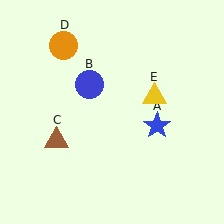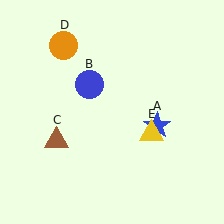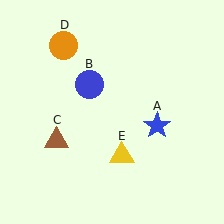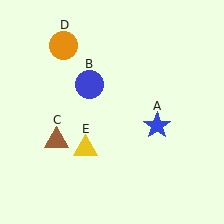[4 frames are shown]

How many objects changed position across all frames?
1 object changed position: yellow triangle (object E).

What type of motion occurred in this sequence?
The yellow triangle (object E) rotated clockwise around the center of the scene.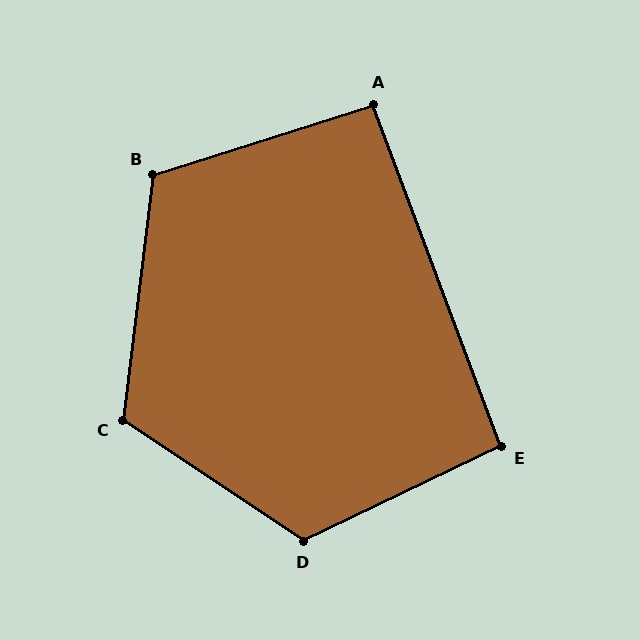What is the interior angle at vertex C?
Approximately 117 degrees (obtuse).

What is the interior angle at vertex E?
Approximately 95 degrees (approximately right).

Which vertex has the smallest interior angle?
A, at approximately 93 degrees.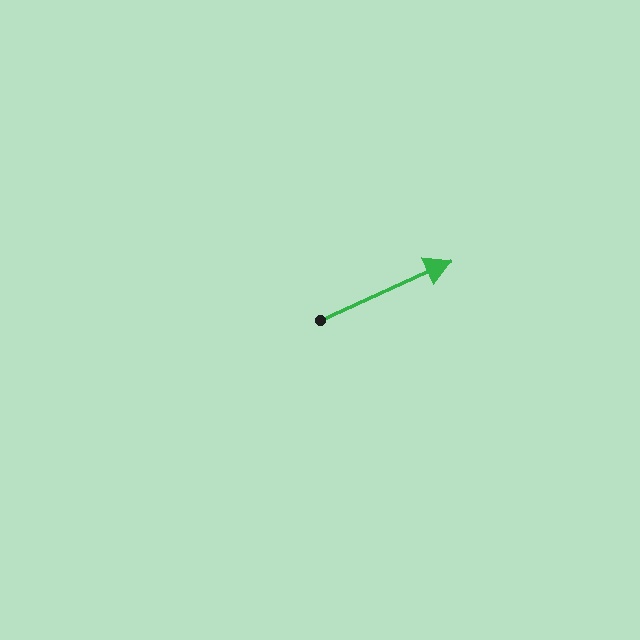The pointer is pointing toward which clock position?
Roughly 2 o'clock.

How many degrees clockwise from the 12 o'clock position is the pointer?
Approximately 65 degrees.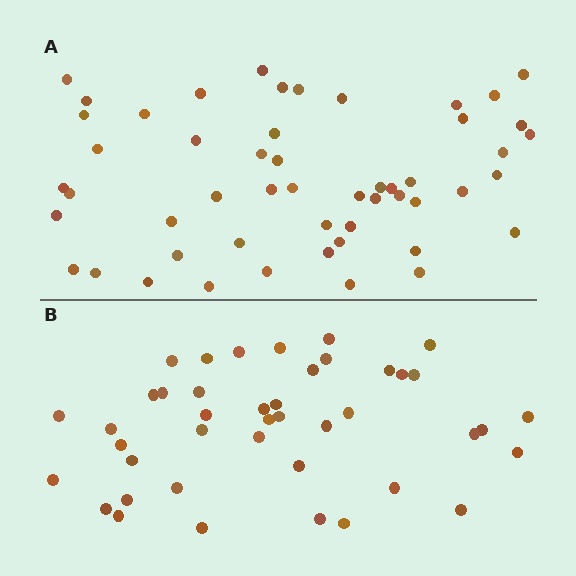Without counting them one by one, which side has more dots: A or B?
Region A (the top region) has more dots.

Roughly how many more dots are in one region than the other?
Region A has roughly 10 or so more dots than region B.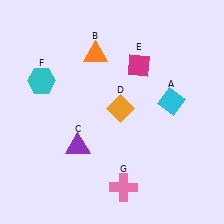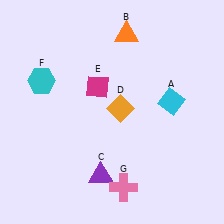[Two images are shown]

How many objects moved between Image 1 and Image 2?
3 objects moved between the two images.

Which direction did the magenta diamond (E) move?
The magenta diamond (E) moved left.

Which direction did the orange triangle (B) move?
The orange triangle (B) moved right.